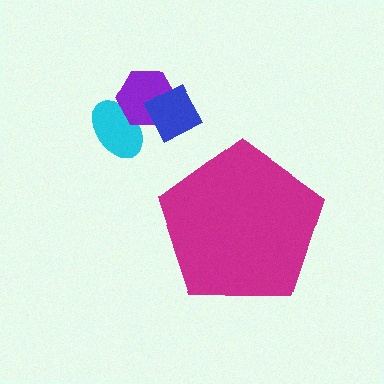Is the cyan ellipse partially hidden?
No, the cyan ellipse is fully visible.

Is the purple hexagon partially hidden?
No, the purple hexagon is fully visible.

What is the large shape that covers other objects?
A magenta pentagon.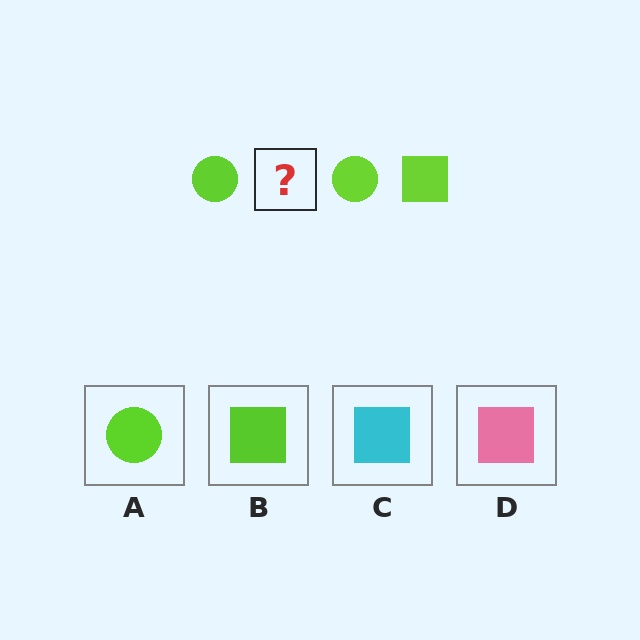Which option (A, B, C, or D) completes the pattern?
B.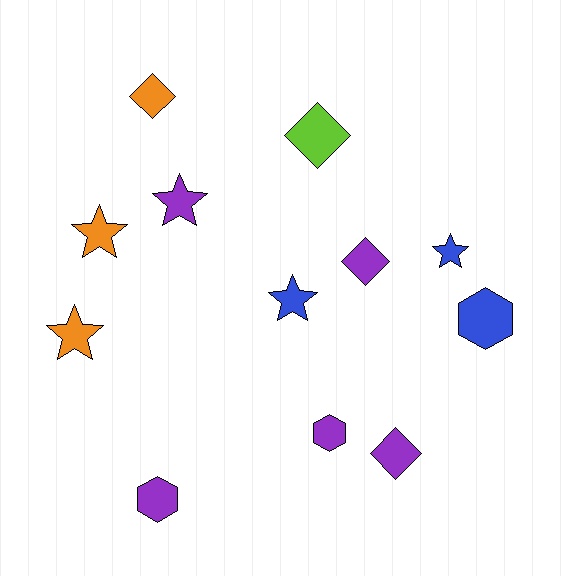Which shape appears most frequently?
Star, with 5 objects.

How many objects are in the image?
There are 12 objects.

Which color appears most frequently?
Purple, with 5 objects.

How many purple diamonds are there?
There are 2 purple diamonds.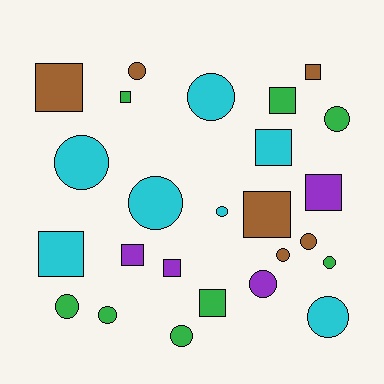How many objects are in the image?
There are 25 objects.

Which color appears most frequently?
Green, with 8 objects.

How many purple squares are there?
There are 3 purple squares.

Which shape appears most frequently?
Circle, with 14 objects.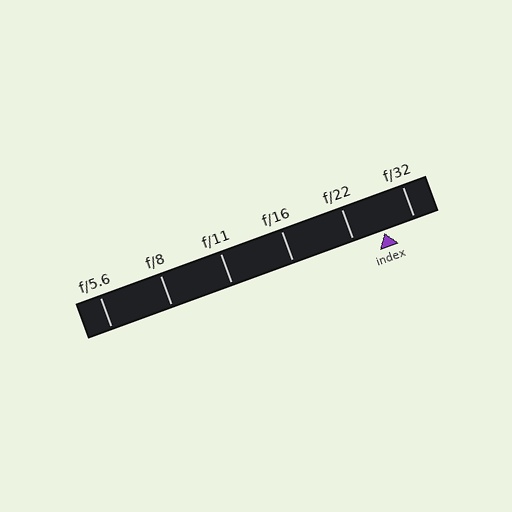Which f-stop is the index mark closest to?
The index mark is closest to f/22.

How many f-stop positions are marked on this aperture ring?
There are 6 f-stop positions marked.